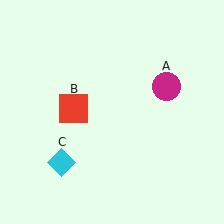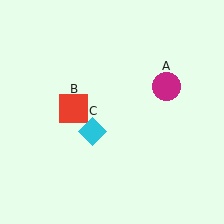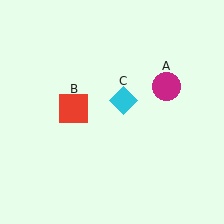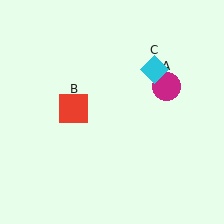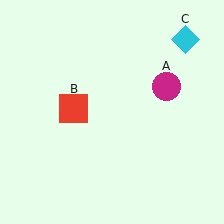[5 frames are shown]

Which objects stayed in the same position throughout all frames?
Magenta circle (object A) and red square (object B) remained stationary.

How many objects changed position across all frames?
1 object changed position: cyan diamond (object C).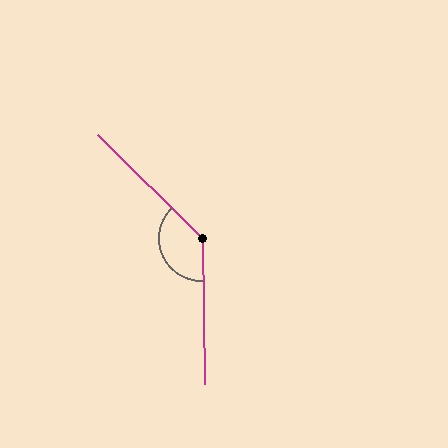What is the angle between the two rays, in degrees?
Approximately 136 degrees.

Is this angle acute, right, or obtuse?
It is obtuse.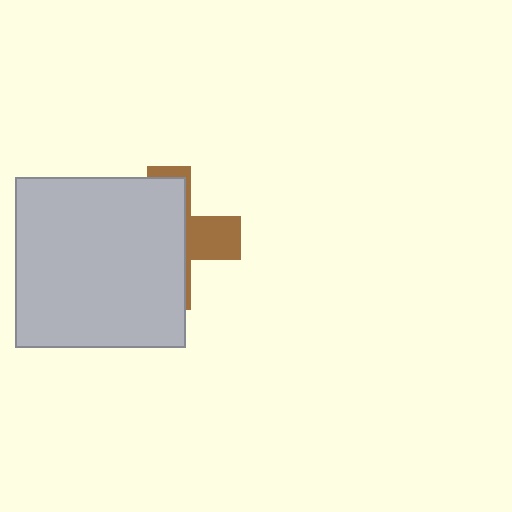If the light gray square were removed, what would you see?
You would see the complete brown cross.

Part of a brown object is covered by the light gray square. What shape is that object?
It is a cross.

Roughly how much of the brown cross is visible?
A small part of it is visible (roughly 33%).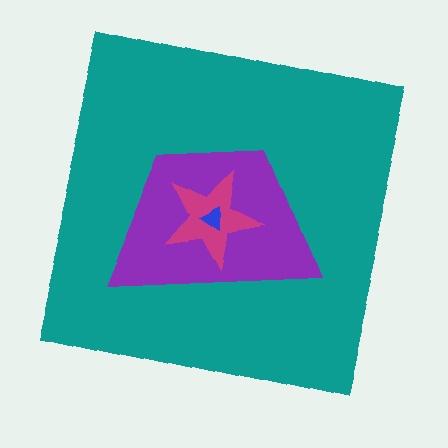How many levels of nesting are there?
4.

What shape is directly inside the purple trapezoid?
The magenta star.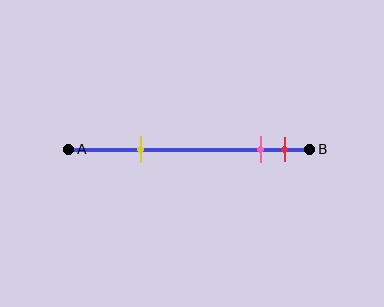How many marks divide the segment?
There are 3 marks dividing the segment.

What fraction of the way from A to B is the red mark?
The red mark is approximately 90% (0.9) of the way from A to B.